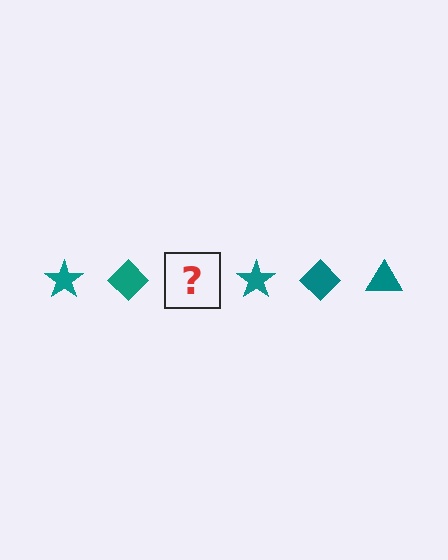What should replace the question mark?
The question mark should be replaced with a teal triangle.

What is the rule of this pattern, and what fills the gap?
The rule is that the pattern cycles through star, diamond, triangle shapes in teal. The gap should be filled with a teal triangle.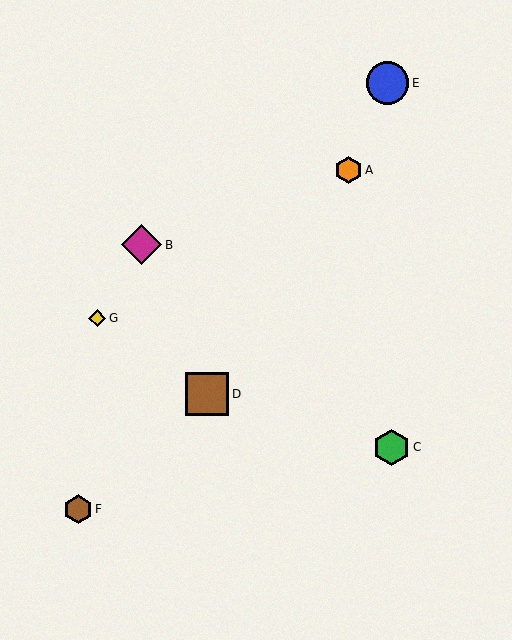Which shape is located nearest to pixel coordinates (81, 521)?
The brown hexagon (labeled F) at (78, 509) is nearest to that location.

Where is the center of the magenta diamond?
The center of the magenta diamond is at (142, 245).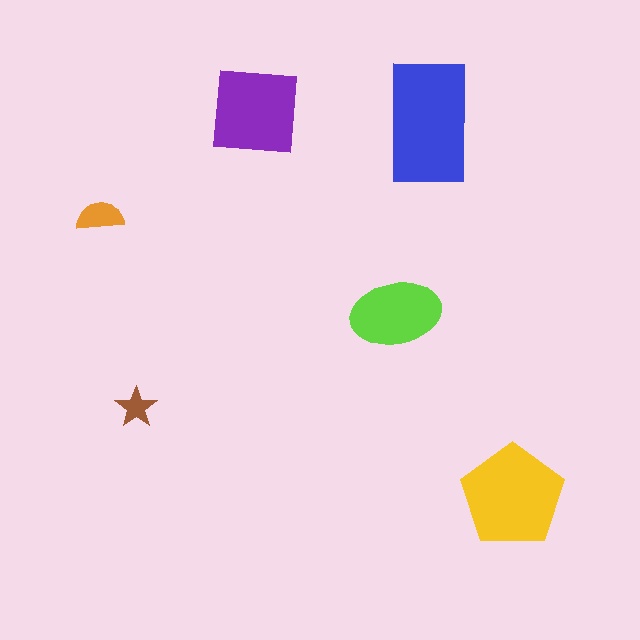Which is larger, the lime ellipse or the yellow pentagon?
The yellow pentagon.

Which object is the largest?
The blue rectangle.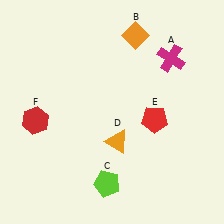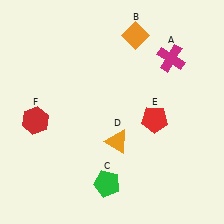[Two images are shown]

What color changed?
The pentagon (C) changed from lime in Image 1 to green in Image 2.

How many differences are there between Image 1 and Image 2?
There is 1 difference between the two images.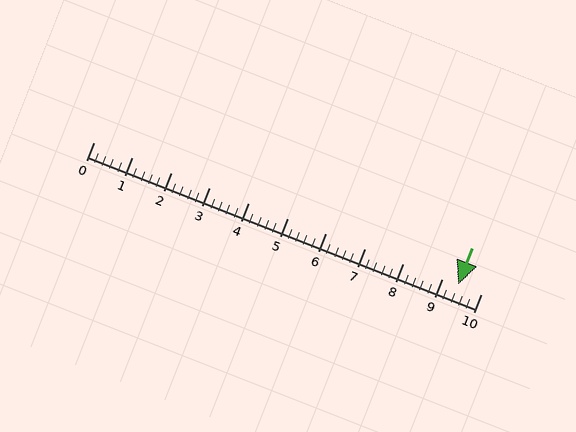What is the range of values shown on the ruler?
The ruler shows values from 0 to 10.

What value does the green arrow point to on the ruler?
The green arrow points to approximately 9.4.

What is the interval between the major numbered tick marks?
The major tick marks are spaced 1 units apart.